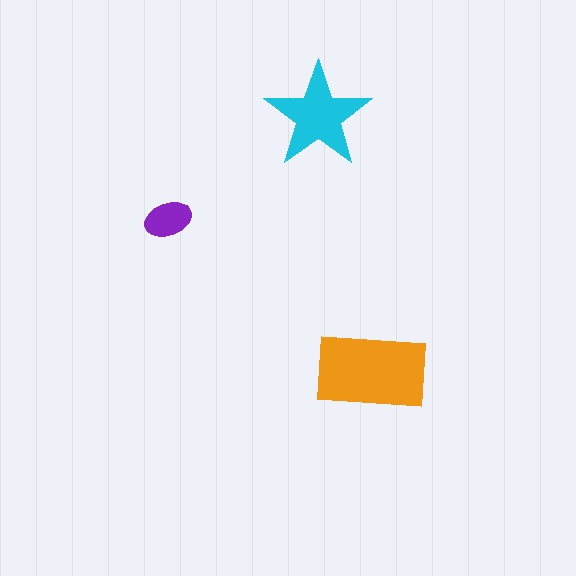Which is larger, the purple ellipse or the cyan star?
The cyan star.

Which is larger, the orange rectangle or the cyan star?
The orange rectangle.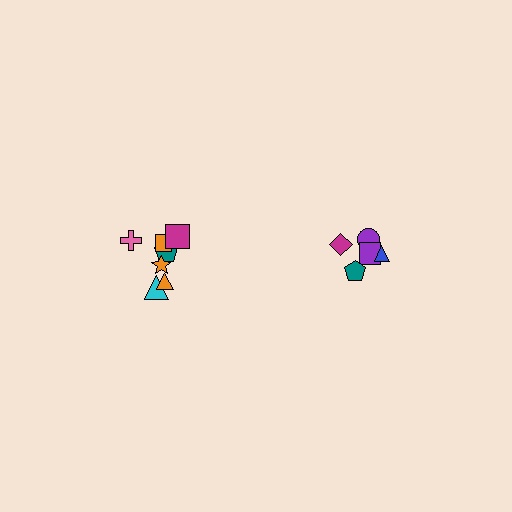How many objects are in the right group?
There are 5 objects.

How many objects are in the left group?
There are 7 objects.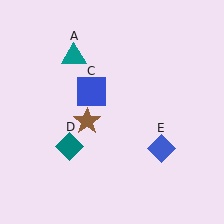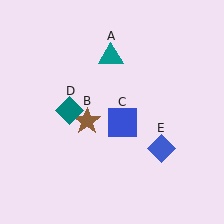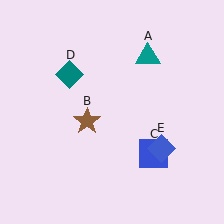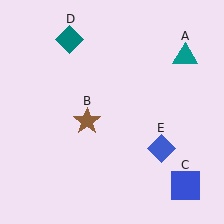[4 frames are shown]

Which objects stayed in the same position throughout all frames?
Brown star (object B) and blue diamond (object E) remained stationary.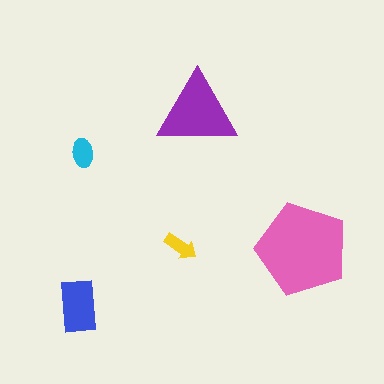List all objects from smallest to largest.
The yellow arrow, the cyan ellipse, the blue rectangle, the purple triangle, the pink pentagon.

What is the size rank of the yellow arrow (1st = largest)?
5th.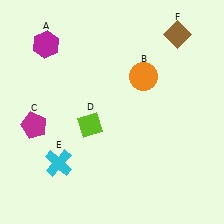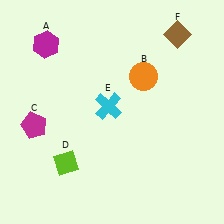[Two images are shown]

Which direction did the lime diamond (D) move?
The lime diamond (D) moved down.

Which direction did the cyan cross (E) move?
The cyan cross (E) moved up.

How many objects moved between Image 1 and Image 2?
2 objects moved between the two images.